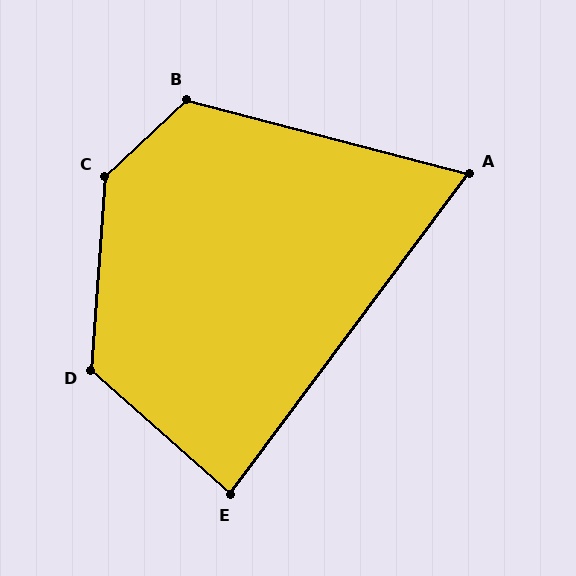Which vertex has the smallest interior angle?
A, at approximately 68 degrees.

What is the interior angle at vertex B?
Approximately 122 degrees (obtuse).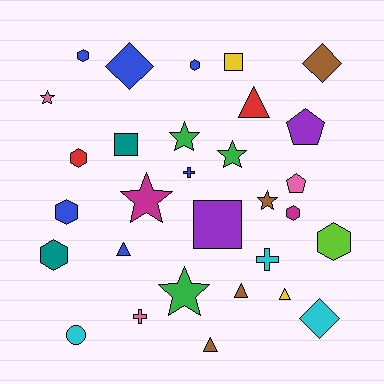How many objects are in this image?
There are 30 objects.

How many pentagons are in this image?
There are 2 pentagons.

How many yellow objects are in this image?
There are 2 yellow objects.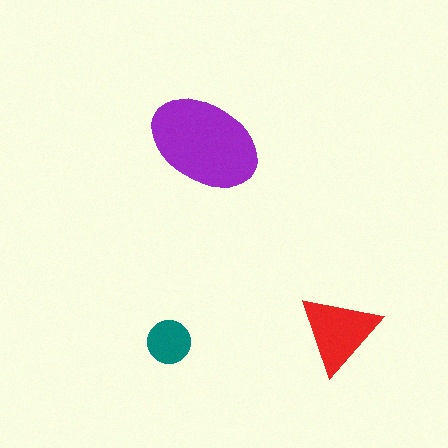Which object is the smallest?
The teal circle.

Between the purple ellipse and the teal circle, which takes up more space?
The purple ellipse.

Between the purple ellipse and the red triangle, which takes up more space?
The purple ellipse.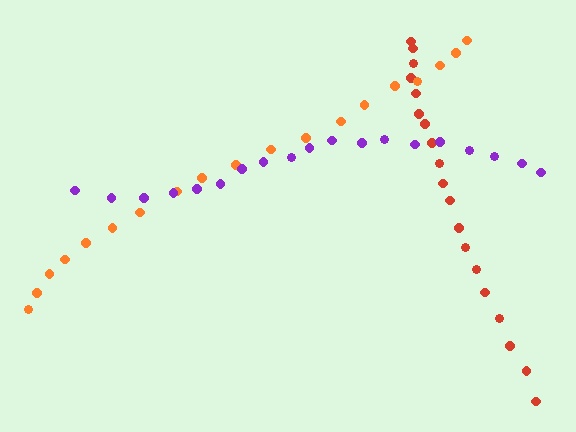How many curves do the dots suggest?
There are 3 distinct paths.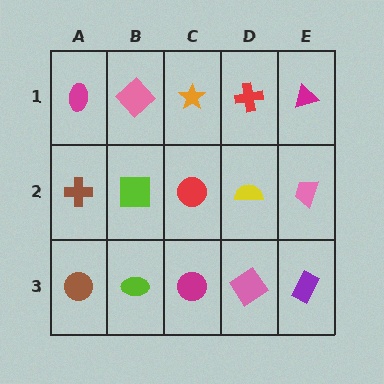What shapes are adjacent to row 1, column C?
A red circle (row 2, column C), a pink diamond (row 1, column B), a red cross (row 1, column D).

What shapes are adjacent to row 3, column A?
A brown cross (row 2, column A), a lime ellipse (row 3, column B).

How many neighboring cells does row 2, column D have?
4.